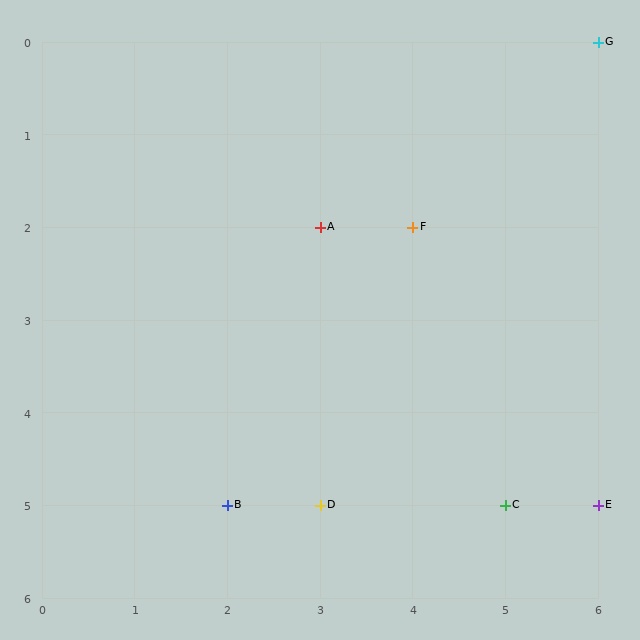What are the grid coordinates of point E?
Point E is at grid coordinates (6, 5).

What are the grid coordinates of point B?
Point B is at grid coordinates (2, 5).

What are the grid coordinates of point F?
Point F is at grid coordinates (4, 2).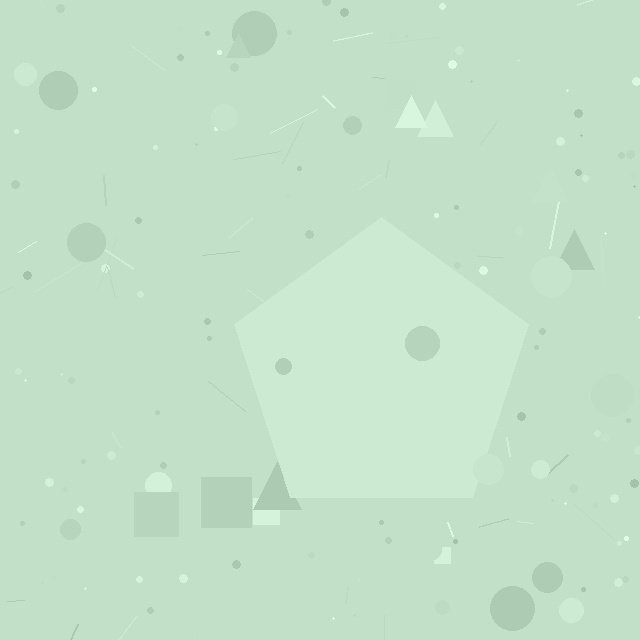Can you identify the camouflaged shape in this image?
The camouflaged shape is a pentagon.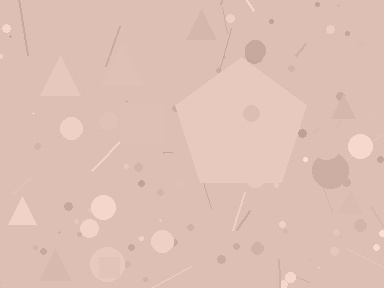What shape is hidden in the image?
A pentagon is hidden in the image.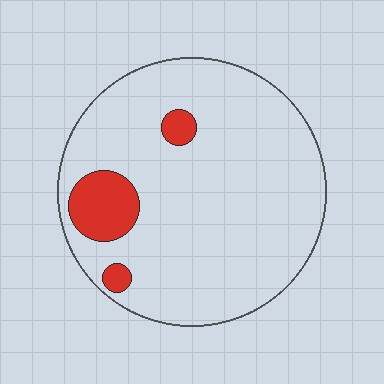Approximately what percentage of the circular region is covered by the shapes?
Approximately 10%.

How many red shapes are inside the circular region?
3.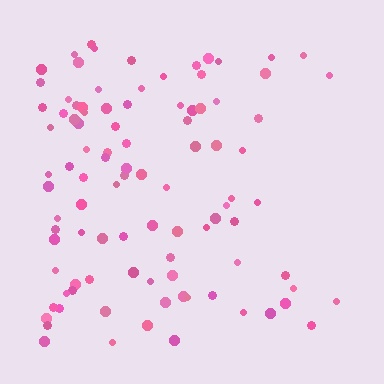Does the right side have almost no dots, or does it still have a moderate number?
Still a moderate number, just noticeably fewer than the left.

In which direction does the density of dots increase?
From right to left, with the left side densest.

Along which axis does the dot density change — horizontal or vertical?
Horizontal.